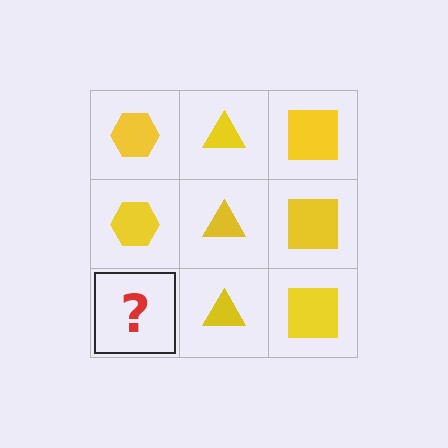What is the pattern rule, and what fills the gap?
The rule is that each column has a consistent shape. The gap should be filled with a yellow hexagon.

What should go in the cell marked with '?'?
The missing cell should contain a yellow hexagon.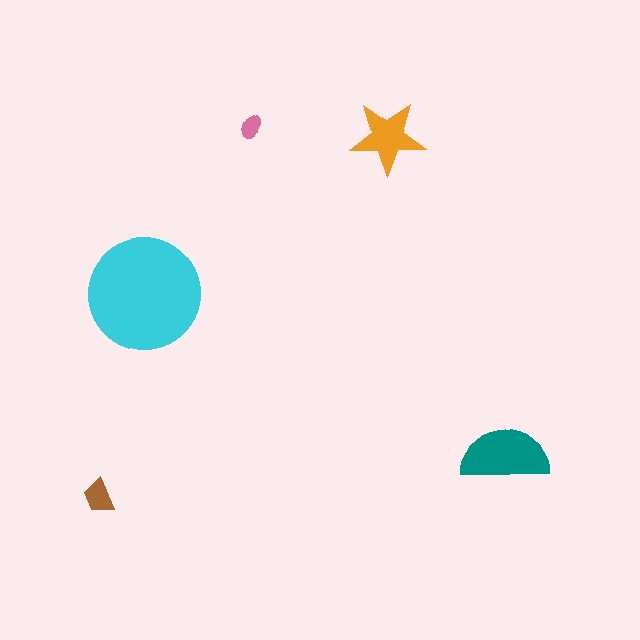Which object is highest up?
The pink ellipse is topmost.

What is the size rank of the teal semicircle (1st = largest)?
2nd.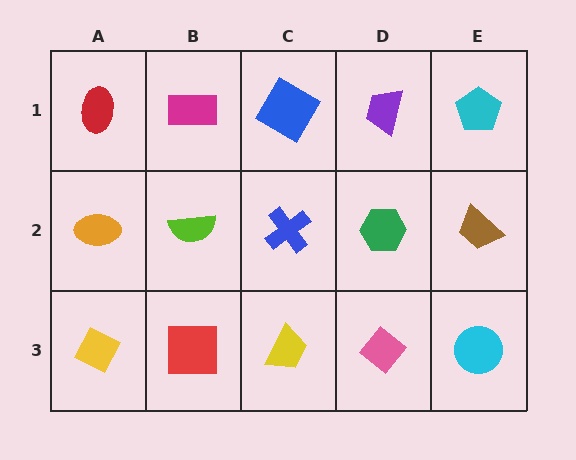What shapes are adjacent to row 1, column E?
A brown trapezoid (row 2, column E), a purple trapezoid (row 1, column D).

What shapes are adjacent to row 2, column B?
A magenta rectangle (row 1, column B), a red square (row 3, column B), an orange ellipse (row 2, column A), a blue cross (row 2, column C).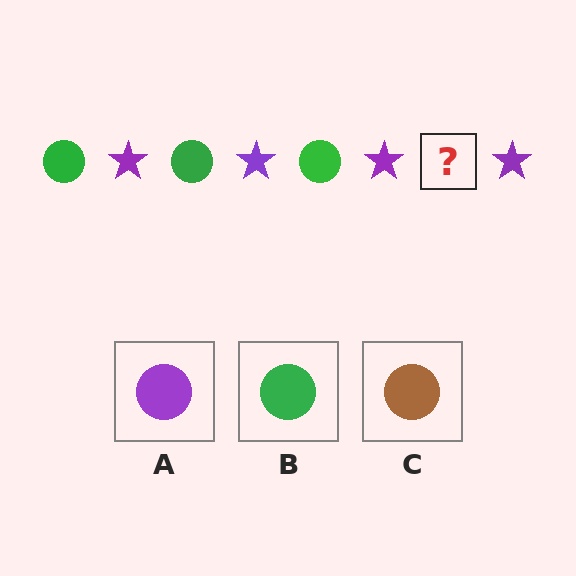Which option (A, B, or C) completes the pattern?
B.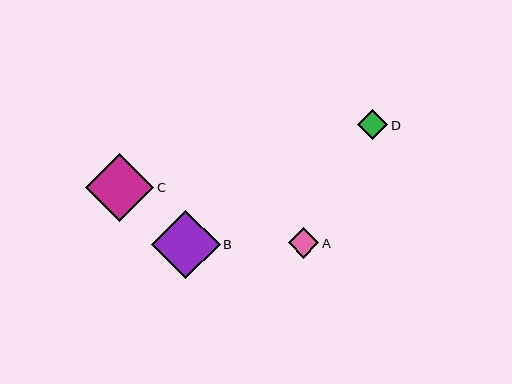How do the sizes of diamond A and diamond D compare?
Diamond A and diamond D are approximately the same size.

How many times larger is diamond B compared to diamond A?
Diamond B is approximately 2.3 times the size of diamond A.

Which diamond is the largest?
Diamond B is the largest with a size of approximately 69 pixels.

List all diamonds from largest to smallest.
From largest to smallest: B, C, A, D.